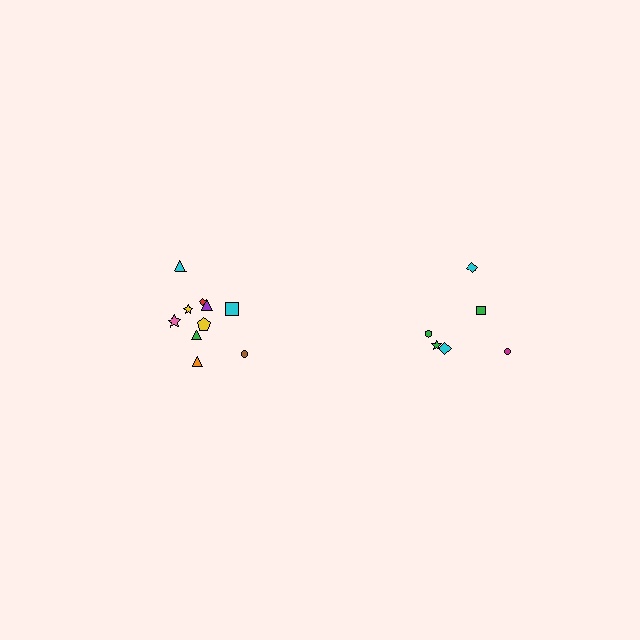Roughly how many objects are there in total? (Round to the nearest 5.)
Roughly 15 objects in total.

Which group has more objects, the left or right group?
The left group.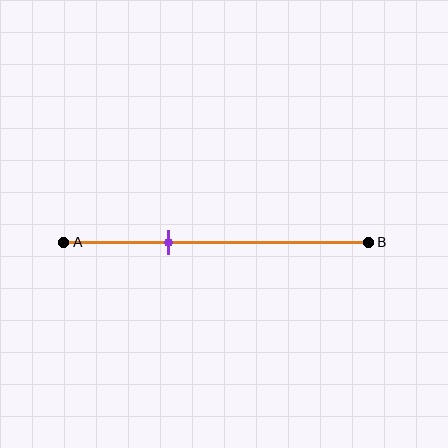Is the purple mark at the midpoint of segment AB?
No, the mark is at about 35% from A, not at the 50% midpoint.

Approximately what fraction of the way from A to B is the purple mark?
The purple mark is approximately 35% of the way from A to B.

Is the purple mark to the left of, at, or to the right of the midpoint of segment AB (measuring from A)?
The purple mark is to the left of the midpoint of segment AB.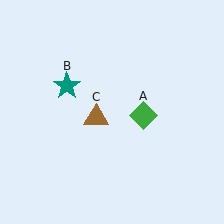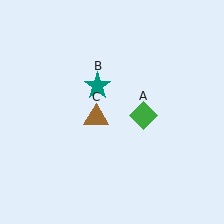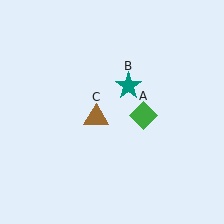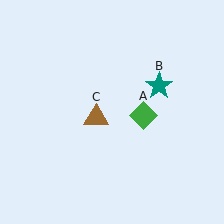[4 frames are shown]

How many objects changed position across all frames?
1 object changed position: teal star (object B).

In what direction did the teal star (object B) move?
The teal star (object B) moved right.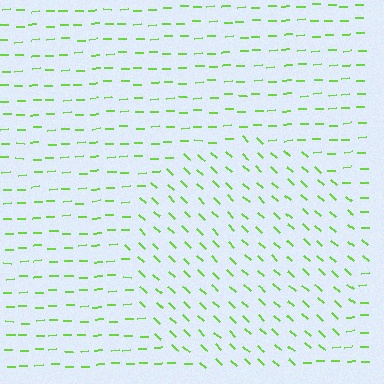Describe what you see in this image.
The image is filled with small lime line segments. A circle region in the image has lines oriented differently from the surrounding lines, creating a visible texture boundary.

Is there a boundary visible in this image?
Yes, there is a texture boundary formed by a change in line orientation.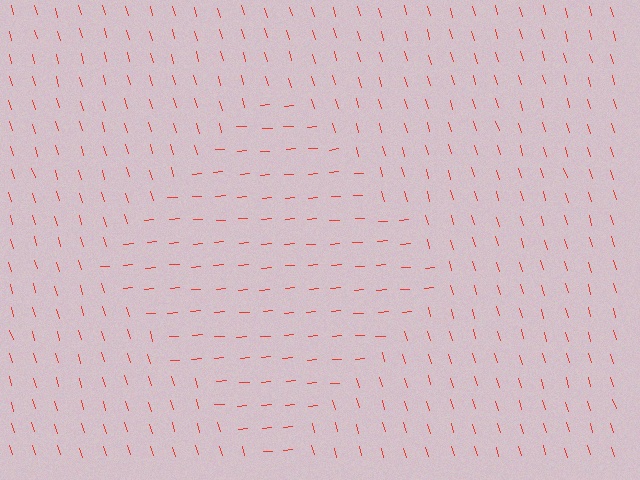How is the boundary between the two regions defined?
The boundary is defined purely by a change in line orientation (approximately 78 degrees difference). All lines are the same color and thickness.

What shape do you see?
I see a diamond.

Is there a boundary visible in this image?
Yes, there is a texture boundary formed by a change in line orientation.